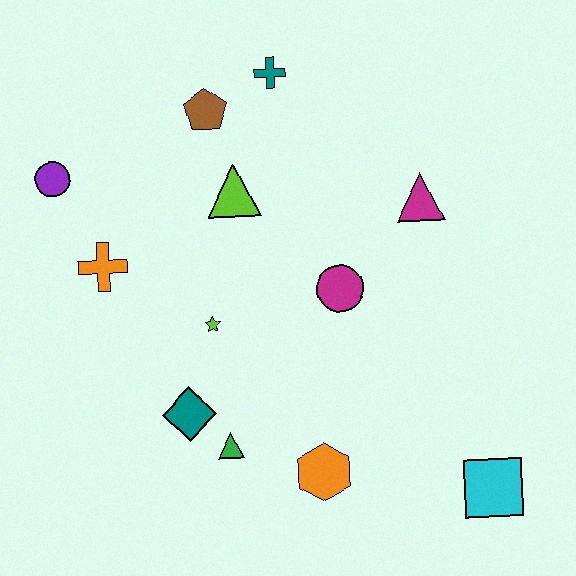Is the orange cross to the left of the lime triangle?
Yes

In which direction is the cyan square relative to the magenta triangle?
The cyan square is below the magenta triangle.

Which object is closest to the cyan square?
The orange hexagon is closest to the cyan square.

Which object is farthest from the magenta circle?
The purple circle is farthest from the magenta circle.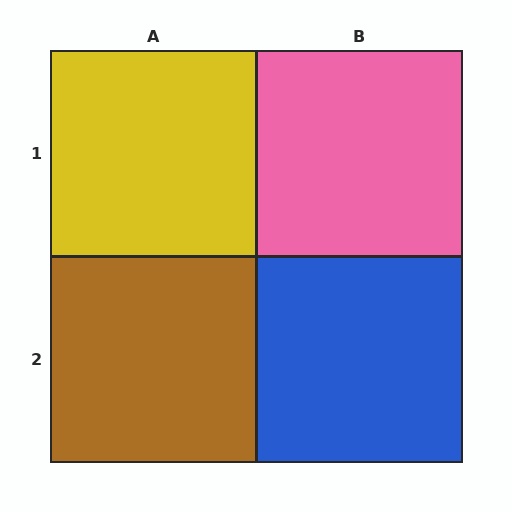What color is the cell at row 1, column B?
Pink.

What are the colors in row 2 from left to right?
Brown, blue.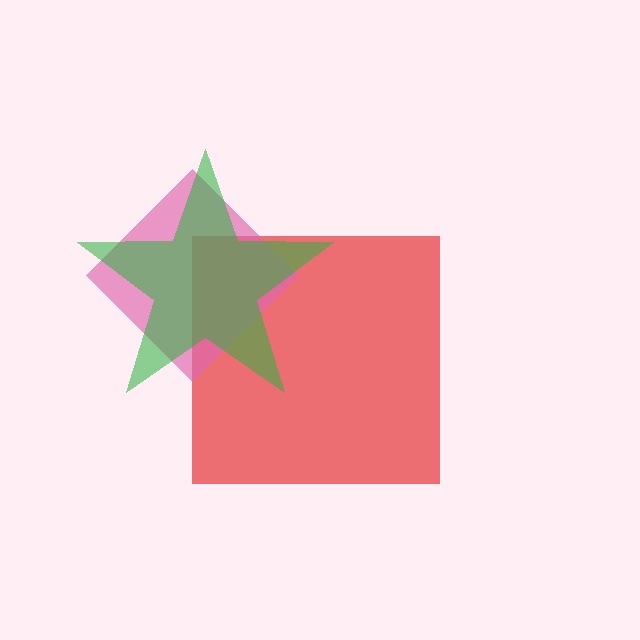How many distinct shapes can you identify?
There are 3 distinct shapes: a red square, a pink diamond, a green star.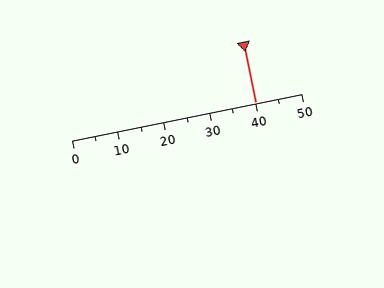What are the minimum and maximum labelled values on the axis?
The axis runs from 0 to 50.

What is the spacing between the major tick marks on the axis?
The major ticks are spaced 10 apart.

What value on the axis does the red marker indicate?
The marker indicates approximately 40.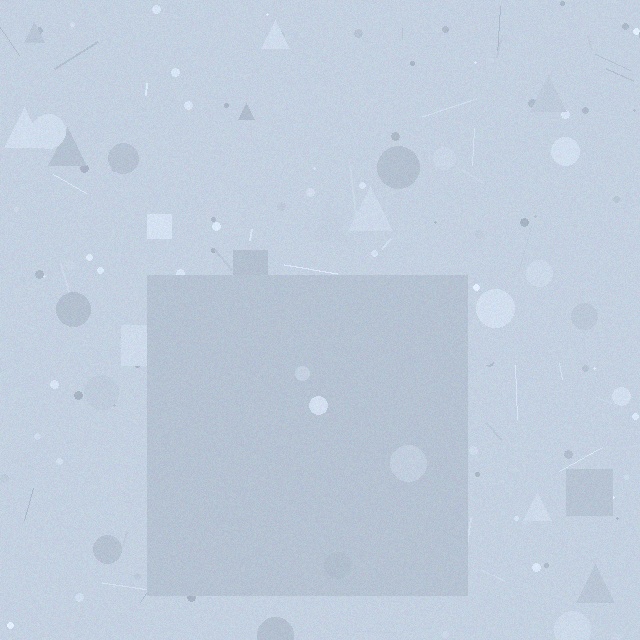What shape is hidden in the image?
A square is hidden in the image.